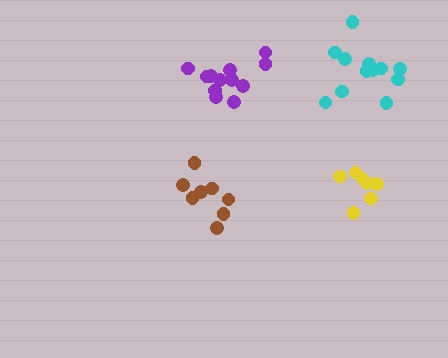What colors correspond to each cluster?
The clusters are colored: brown, yellow, purple, cyan.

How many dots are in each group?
Group 1: 8 dots, Group 2: 7 dots, Group 3: 12 dots, Group 4: 12 dots (39 total).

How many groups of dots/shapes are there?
There are 4 groups.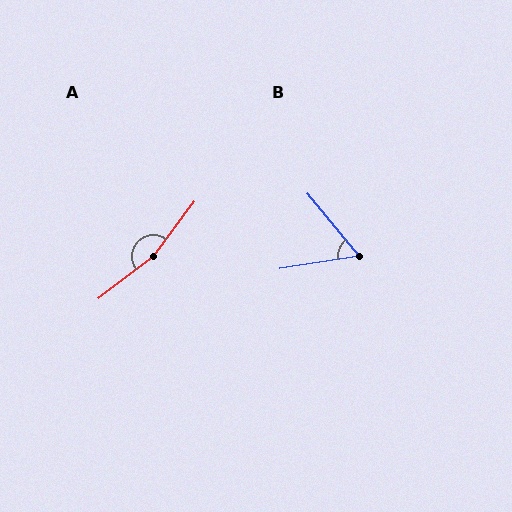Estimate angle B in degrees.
Approximately 59 degrees.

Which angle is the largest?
A, at approximately 165 degrees.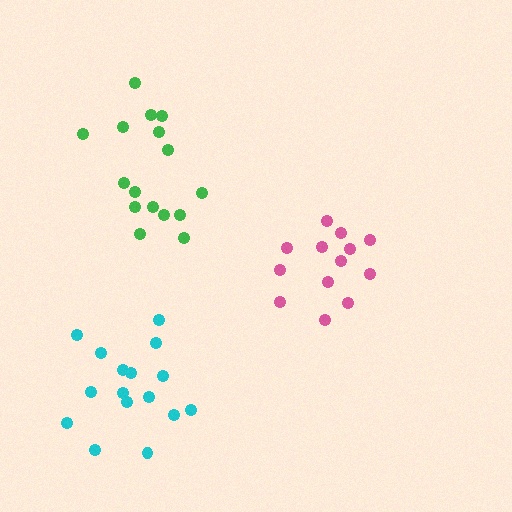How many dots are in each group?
Group 1: 13 dots, Group 2: 16 dots, Group 3: 16 dots (45 total).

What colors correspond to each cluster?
The clusters are colored: pink, cyan, green.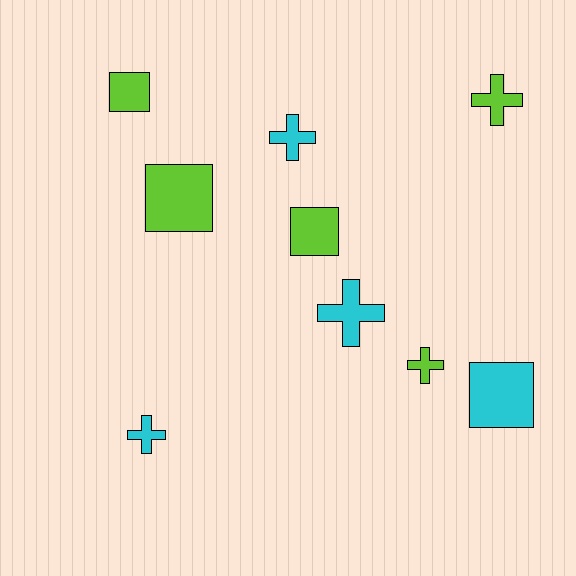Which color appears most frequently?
Lime, with 5 objects.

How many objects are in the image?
There are 9 objects.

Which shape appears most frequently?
Cross, with 5 objects.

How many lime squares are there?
There are 3 lime squares.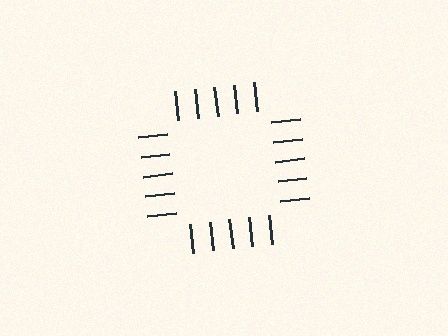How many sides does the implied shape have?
4 sides — the line-ends trace a square.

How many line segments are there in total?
20 — 5 along each of the 4 edges.